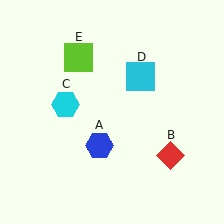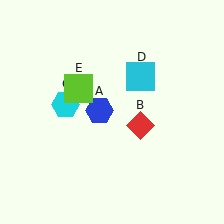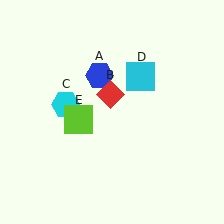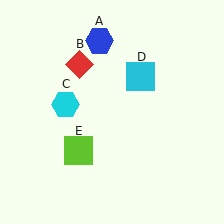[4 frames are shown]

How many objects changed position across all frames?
3 objects changed position: blue hexagon (object A), red diamond (object B), lime square (object E).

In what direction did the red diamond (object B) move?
The red diamond (object B) moved up and to the left.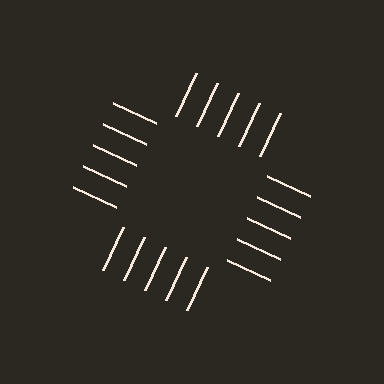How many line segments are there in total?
20 — 5 along each of the 4 edges.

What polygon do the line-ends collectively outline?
An illusory square — the line segments terminate on its edges but no continuous stroke is drawn.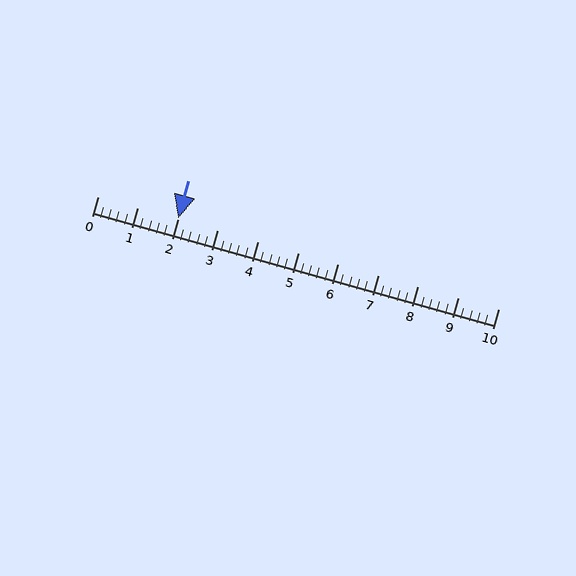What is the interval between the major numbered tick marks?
The major tick marks are spaced 1 units apart.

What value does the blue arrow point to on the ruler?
The blue arrow points to approximately 2.0.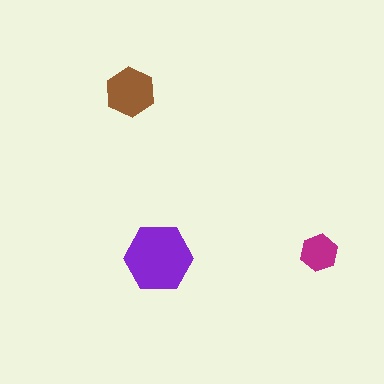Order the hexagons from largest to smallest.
the purple one, the brown one, the magenta one.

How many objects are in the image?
There are 3 objects in the image.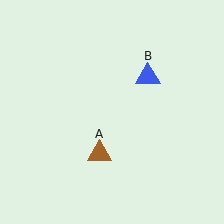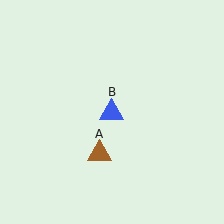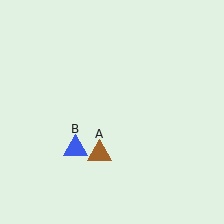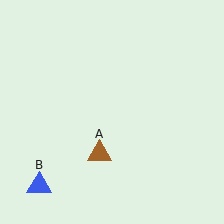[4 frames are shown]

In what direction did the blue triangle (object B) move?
The blue triangle (object B) moved down and to the left.